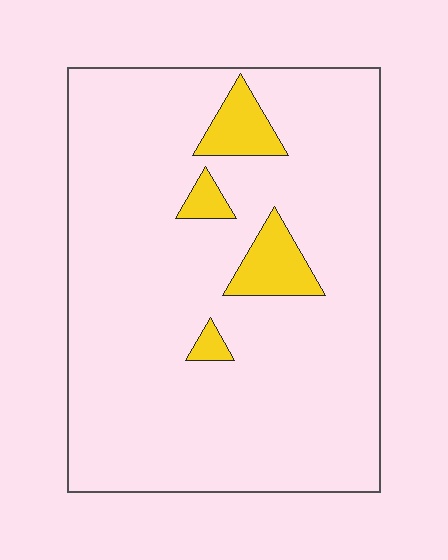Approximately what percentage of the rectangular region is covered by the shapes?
Approximately 10%.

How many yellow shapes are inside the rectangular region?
4.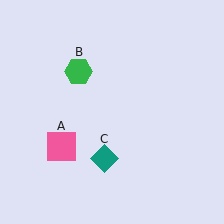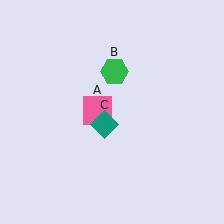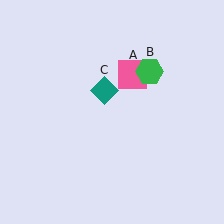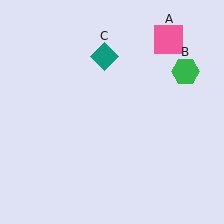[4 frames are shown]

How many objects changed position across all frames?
3 objects changed position: pink square (object A), green hexagon (object B), teal diamond (object C).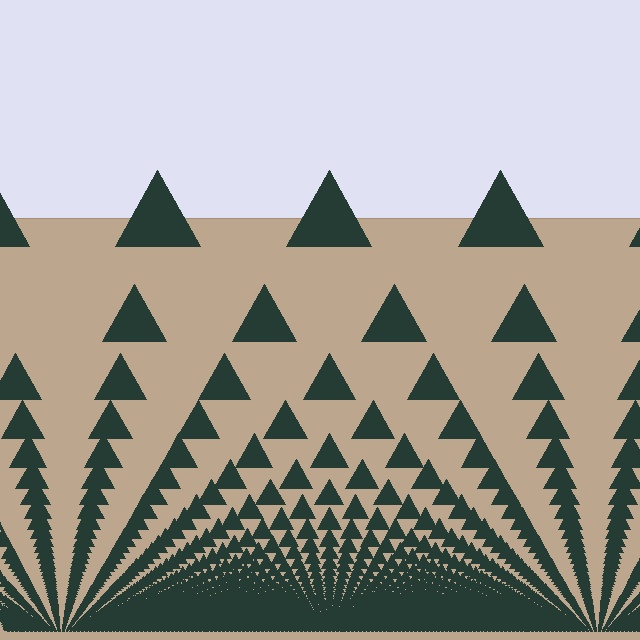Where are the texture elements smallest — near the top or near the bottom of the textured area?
Near the bottom.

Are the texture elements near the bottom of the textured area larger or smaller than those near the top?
Smaller. The gradient is inverted — elements near the bottom are smaller and denser.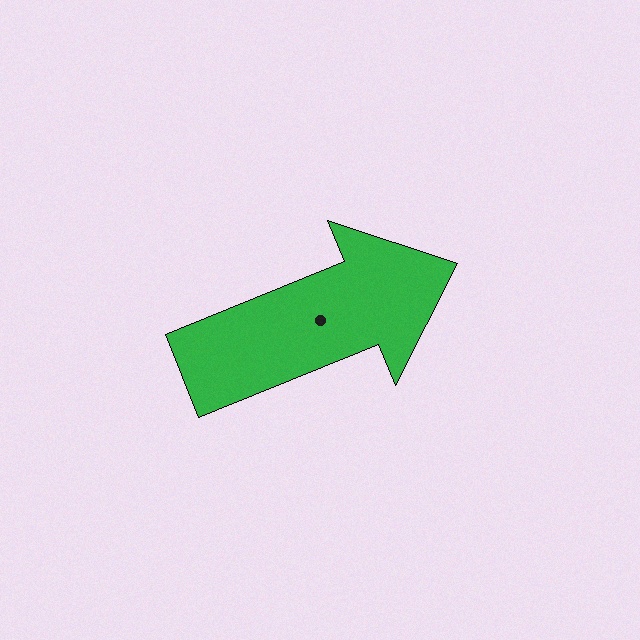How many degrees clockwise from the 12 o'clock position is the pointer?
Approximately 68 degrees.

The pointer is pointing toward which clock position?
Roughly 2 o'clock.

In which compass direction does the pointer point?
East.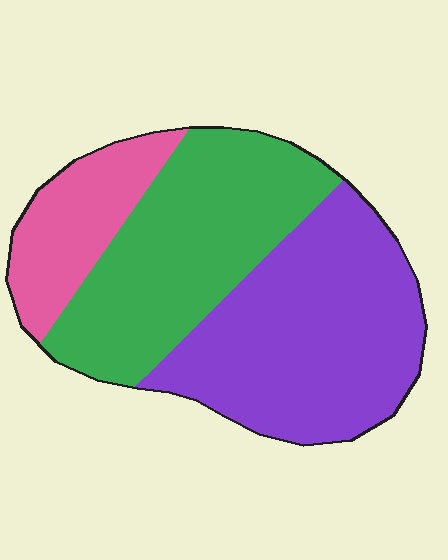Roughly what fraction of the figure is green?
Green takes up about three eighths (3/8) of the figure.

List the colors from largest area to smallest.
From largest to smallest: purple, green, pink.